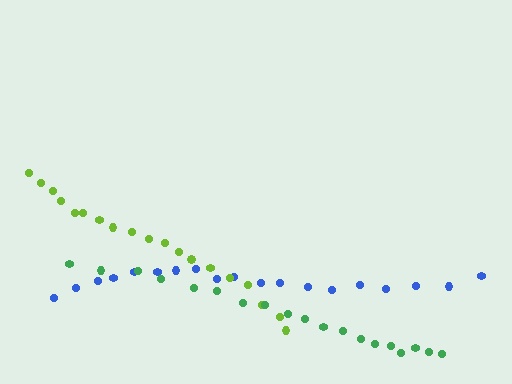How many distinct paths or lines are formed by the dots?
There are 3 distinct paths.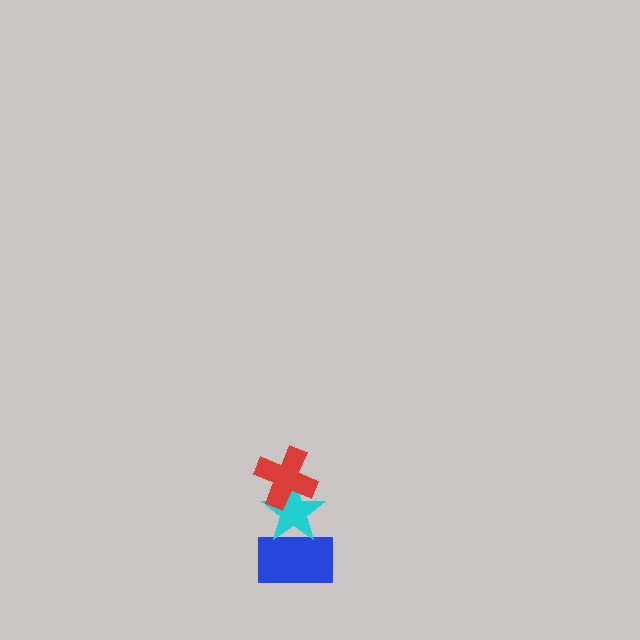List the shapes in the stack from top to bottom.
From top to bottom: the red cross, the cyan star, the blue rectangle.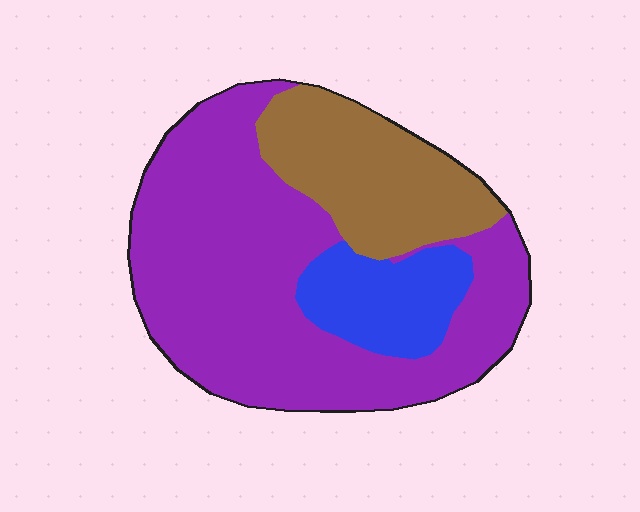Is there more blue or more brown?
Brown.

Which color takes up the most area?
Purple, at roughly 60%.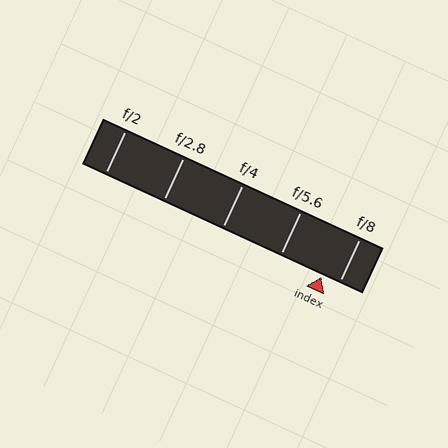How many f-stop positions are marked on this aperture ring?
There are 5 f-stop positions marked.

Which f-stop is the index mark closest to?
The index mark is closest to f/8.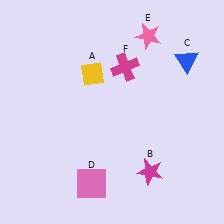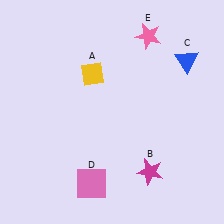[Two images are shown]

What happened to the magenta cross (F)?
The magenta cross (F) was removed in Image 2. It was in the top-right area of Image 1.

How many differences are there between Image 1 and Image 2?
There is 1 difference between the two images.